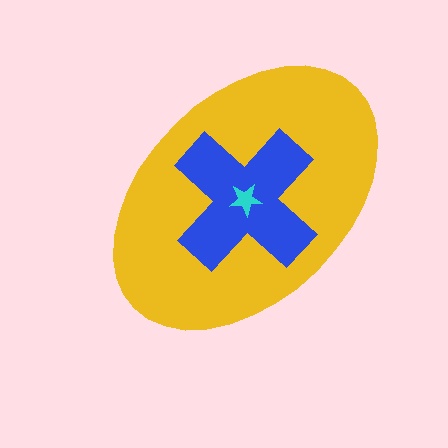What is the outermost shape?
The yellow ellipse.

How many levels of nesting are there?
3.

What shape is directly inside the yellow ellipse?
The blue cross.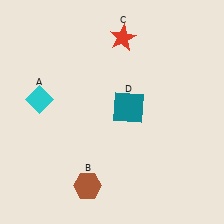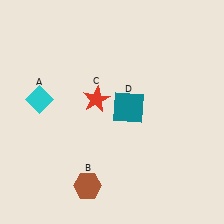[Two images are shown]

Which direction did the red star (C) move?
The red star (C) moved down.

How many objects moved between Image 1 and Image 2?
1 object moved between the two images.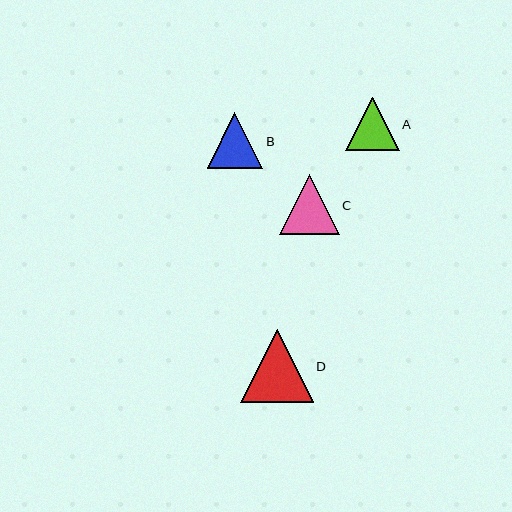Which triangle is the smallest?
Triangle A is the smallest with a size of approximately 54 pixels.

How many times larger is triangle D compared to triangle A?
Triangle D is approximately 1.3 times the size of triangle A.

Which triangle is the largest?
Triangle D is the largest with a size of approximately 72 pixels.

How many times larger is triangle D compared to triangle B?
Triangle D is approximately 1.3 times the size of triangle B.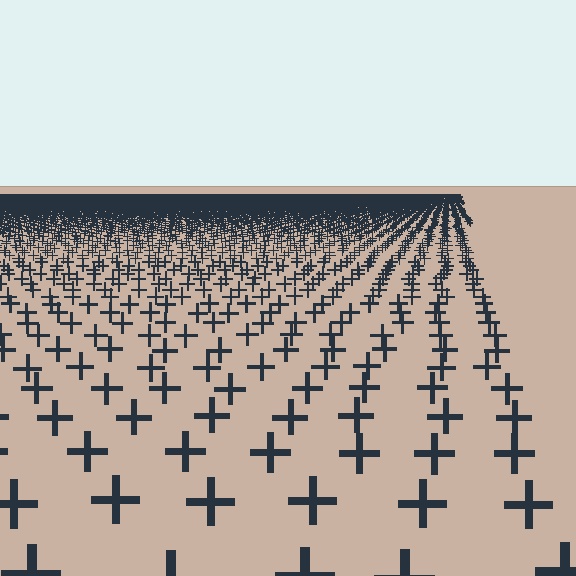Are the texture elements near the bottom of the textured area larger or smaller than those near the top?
Larger. Near the bottom, elements are closer to the viewer and appear at a bigger on-screen size.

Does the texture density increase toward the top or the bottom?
Density increases toward the top.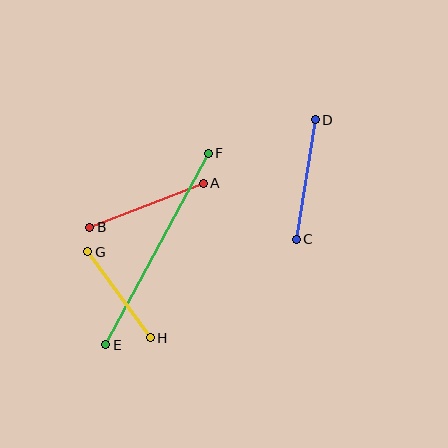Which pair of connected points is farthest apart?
Points E and F are farthest apart.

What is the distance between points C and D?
The distance is approximately 121 pixels.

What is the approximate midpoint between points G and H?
The midpoint is at approximately (119, 295) pixels.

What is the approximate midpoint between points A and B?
The midpoint is at approximately (147, 205) pixels.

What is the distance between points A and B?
The distance is approximately 122 pixels.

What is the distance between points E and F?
The distance is approximately 217 pixels.